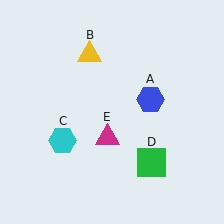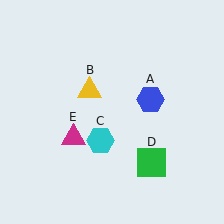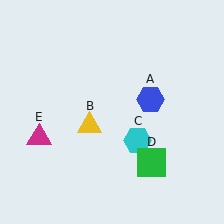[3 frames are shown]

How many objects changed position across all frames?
3 objects changed position: yellow triangle (object B), cyan hexagon (object C), magenta triangle (object E).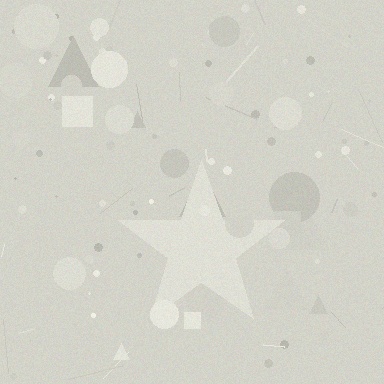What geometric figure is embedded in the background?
A star is embedded in the background.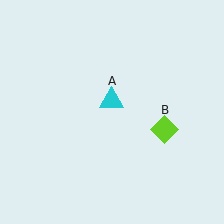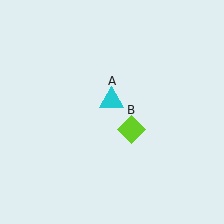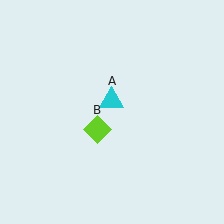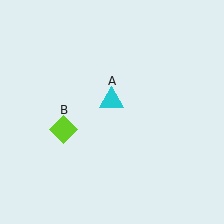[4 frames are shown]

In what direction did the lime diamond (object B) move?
The lime diamond (object B) moved left.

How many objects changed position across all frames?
1 object changed position: lime diamond (object B).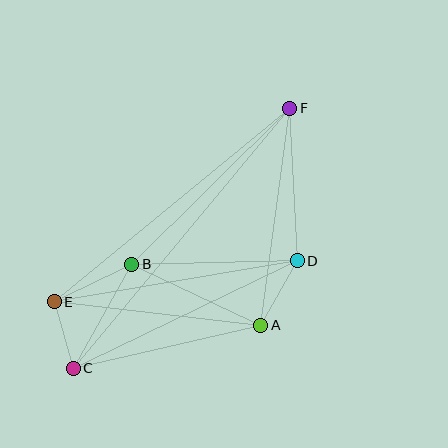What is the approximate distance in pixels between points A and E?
The distance between A and E is approximately 208 pixels.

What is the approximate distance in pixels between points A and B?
The distance between A and B is approximately 142 pixels.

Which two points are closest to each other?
Points C and E are closest to each other.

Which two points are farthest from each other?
Points C and F are farthest from each other.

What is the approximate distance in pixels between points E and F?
The distance between E and F is approximately 305 pixels.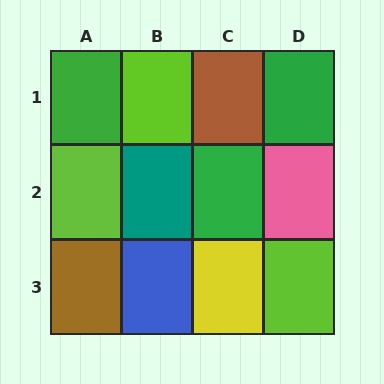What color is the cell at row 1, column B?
Lime.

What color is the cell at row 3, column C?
Yellow.